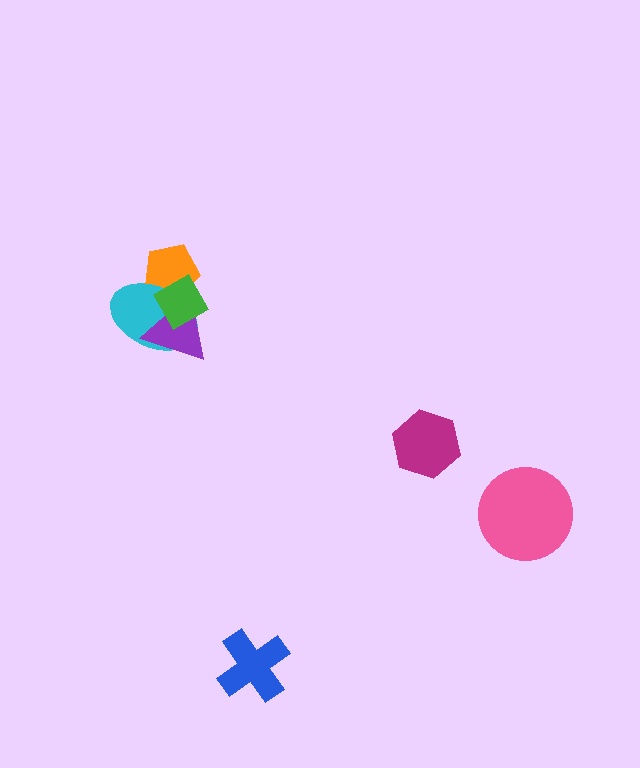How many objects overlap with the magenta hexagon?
0 objects overlap with the magenta hexagon.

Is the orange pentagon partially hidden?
Yes, it is partially covered by another shape.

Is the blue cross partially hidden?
No, no other shape covers it.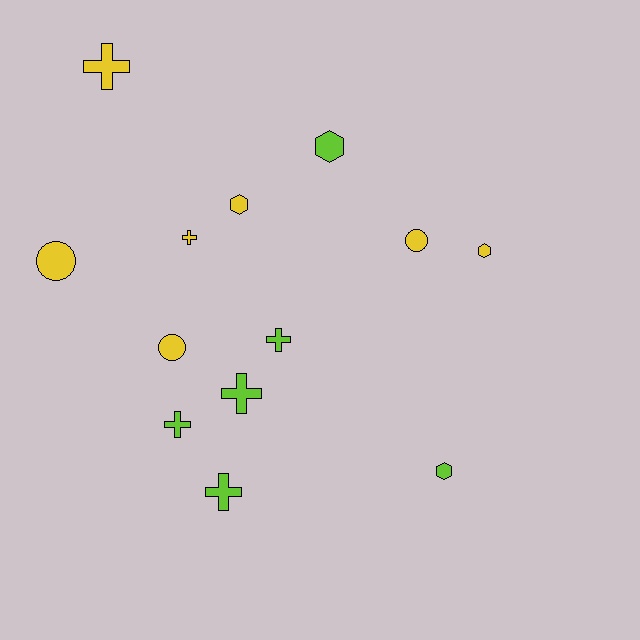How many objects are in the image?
There are 13 objects.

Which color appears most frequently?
Yellow, with 7 objects.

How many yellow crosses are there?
There are 2 yellow crosses.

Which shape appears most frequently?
Cross, with 6 objects.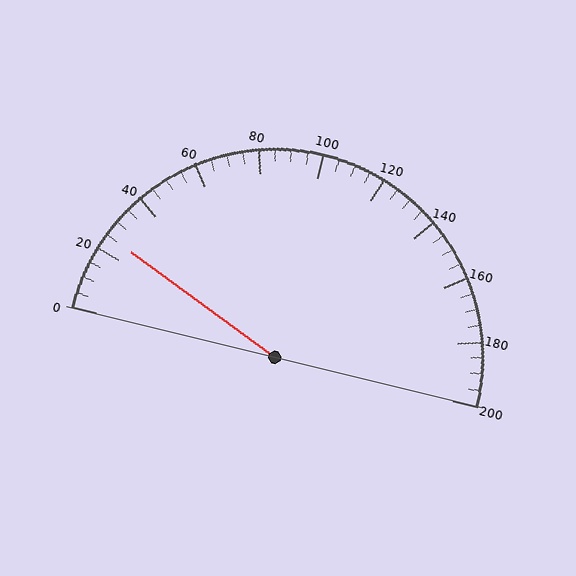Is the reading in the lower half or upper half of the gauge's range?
The reading is in the lower half of the range (0 to 200).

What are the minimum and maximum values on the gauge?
The gauge ranges from 0 to 200.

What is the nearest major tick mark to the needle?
The nearest major tick mark is 20.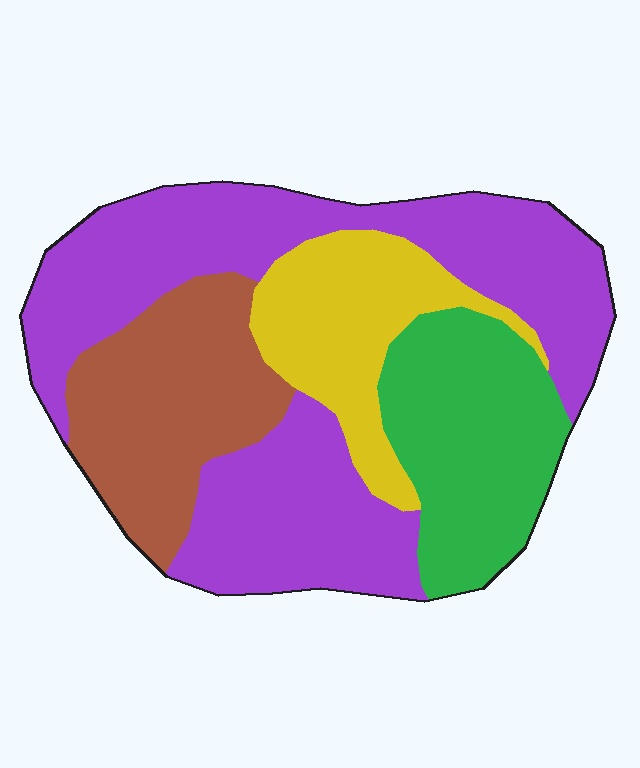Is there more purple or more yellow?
Purple.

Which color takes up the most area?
Purple, at roughly 45%.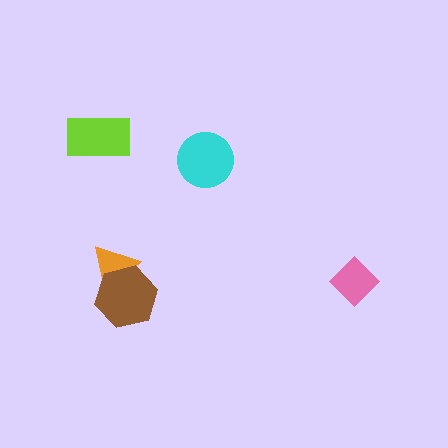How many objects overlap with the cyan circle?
0 objects overlap with the cyan circle.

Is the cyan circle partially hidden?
No, no other shape covers it.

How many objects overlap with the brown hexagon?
1 object overlaps with the brown hexagon.